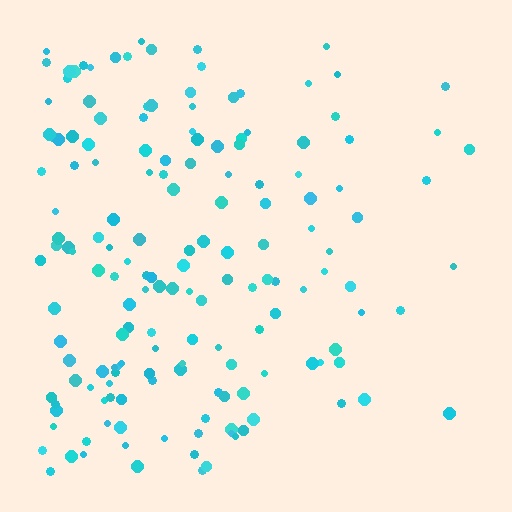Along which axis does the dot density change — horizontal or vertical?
Horizontal.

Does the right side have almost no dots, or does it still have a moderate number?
Still a moderate number, just noticeably fewer than the left.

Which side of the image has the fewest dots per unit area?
The right.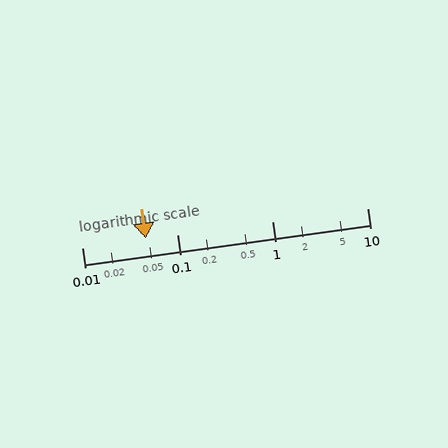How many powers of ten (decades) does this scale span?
The scale spans 3 decades, from 0.01 to 10.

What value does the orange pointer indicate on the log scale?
The pointer indicates approximately 0.047.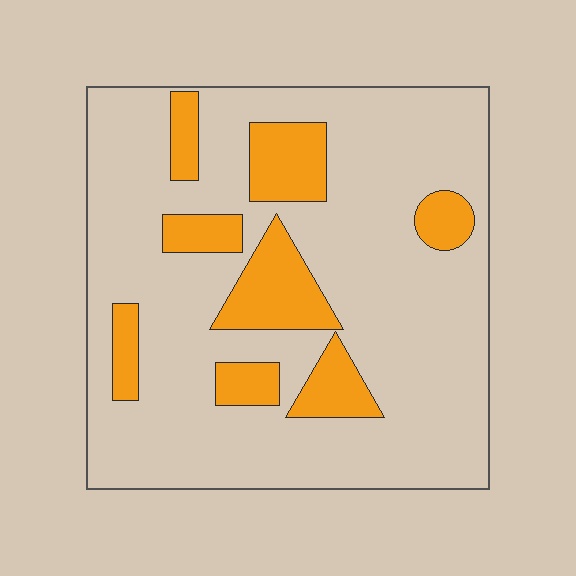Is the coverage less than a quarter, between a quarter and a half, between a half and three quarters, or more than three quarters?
Less than a quarter.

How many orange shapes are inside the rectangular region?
8.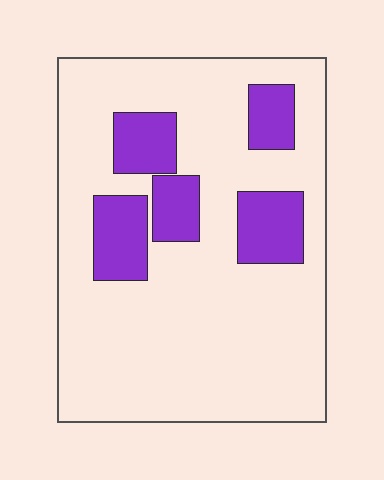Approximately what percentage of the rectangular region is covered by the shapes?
Approximately 20%.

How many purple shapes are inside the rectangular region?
5.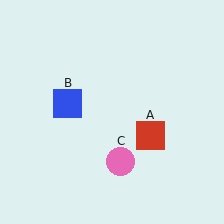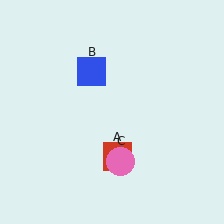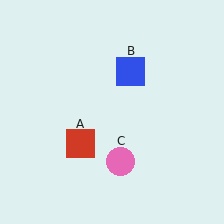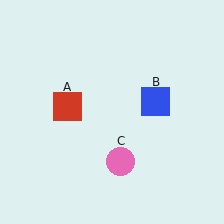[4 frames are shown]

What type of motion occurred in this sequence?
The red square (object A), blue square (object B) rotated clockwise around the center of the scene.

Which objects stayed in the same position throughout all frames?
Pink circle (object C) remained stationary.